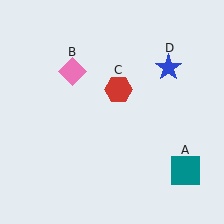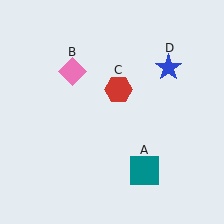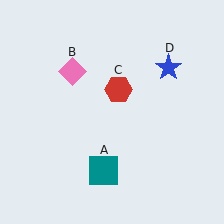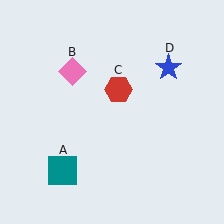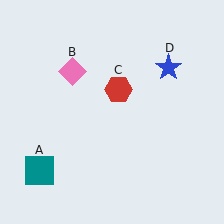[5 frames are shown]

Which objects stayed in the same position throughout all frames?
Pink diamond (object B) and red hexagon (object C) and blue star (object D) remained stationary.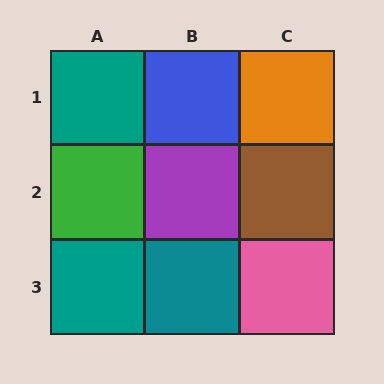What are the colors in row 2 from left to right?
Green, purple, brown.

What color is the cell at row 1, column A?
Teal.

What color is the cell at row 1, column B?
Blue.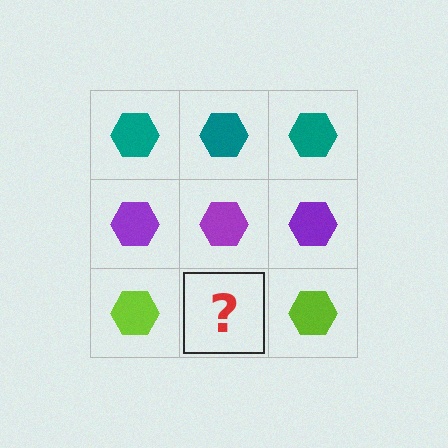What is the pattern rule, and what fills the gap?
The rule is that each row has a consistent color. The gap should be filled with a lime hexagon.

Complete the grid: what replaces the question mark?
The question mark should be replaced with a lime hexagon.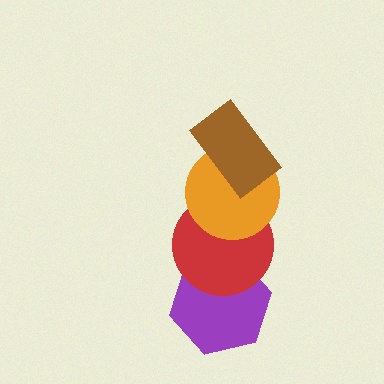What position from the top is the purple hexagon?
The purple hexagon is 4th from the top.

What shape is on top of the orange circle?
The brown rectangle is on top of the orange circle.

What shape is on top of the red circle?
The orange circle is on top of the red circle.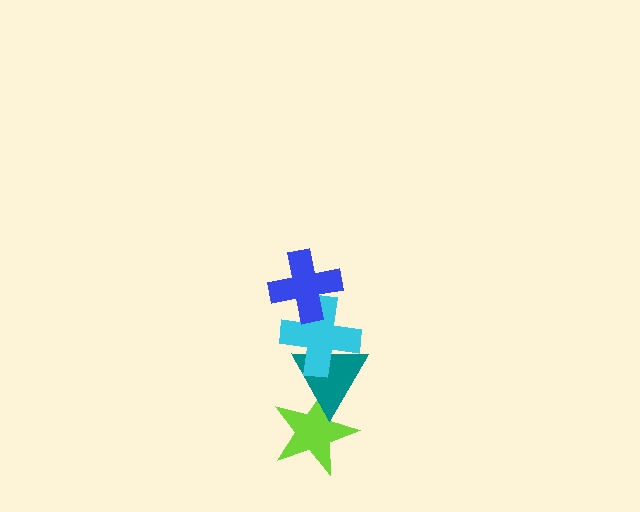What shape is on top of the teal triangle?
The cyan cross is on top of the teal triangle.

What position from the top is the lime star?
The lime star is 4th from the top.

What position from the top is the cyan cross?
The cyan cross is 2nd from the top.